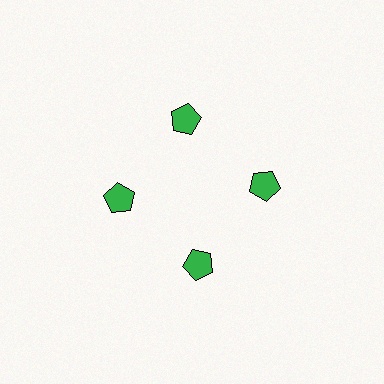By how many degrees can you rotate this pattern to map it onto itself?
The pattern maps onto itself every 90 degrees of rotation.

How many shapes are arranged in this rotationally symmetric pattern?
There are 4 shapes, arranged in 4 groups of 1.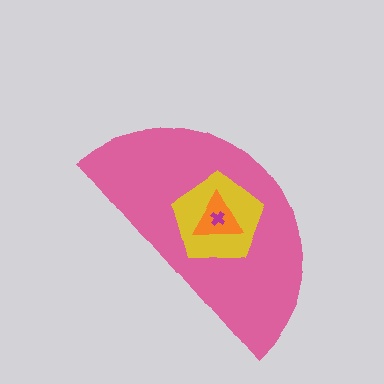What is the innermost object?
The magenta cross.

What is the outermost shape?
The pink semicircle.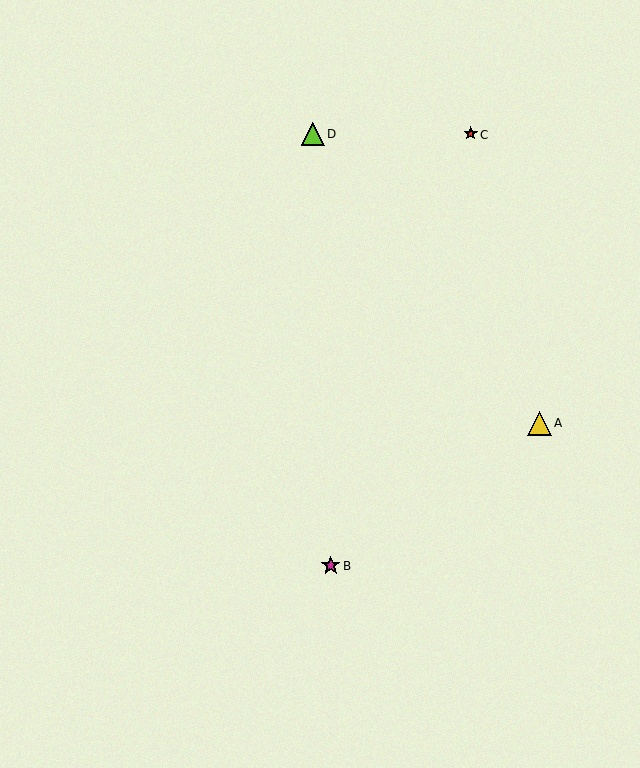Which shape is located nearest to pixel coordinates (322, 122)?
The lime triangle (labeled D) at (313, 134) is nearest to that location.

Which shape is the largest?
The yellow triangle (labeled A) is the largest.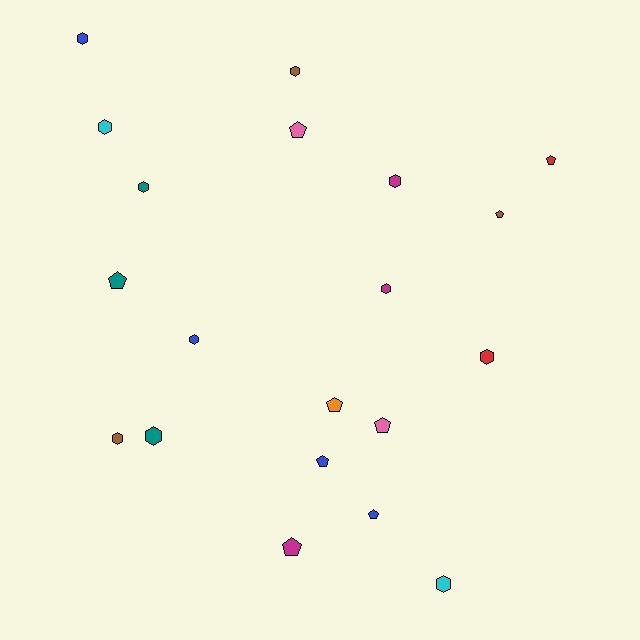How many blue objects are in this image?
There are 4 blue objects.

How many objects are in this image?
There are 20 objects.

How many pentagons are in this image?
There are 9 pentagons.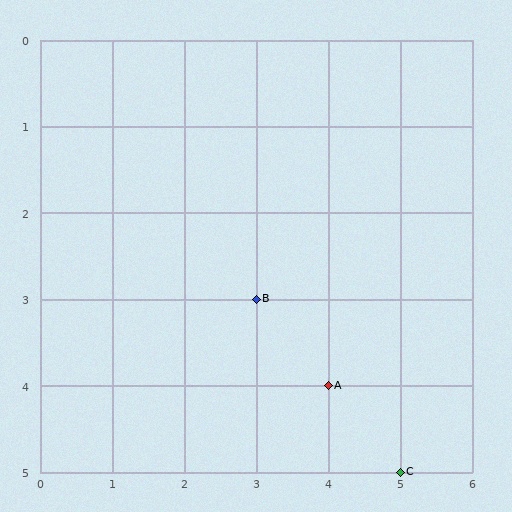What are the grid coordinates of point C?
Point C is at grid coordinates (5, 5).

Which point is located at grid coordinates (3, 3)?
Point B is at (3, 3).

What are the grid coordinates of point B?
Point B is at grid coordinates (3, 3).